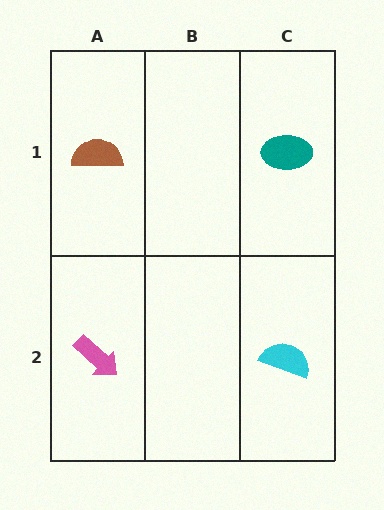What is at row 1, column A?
A brown semicircle.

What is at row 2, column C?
A cyan semicircle.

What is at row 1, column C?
A teal ellipse.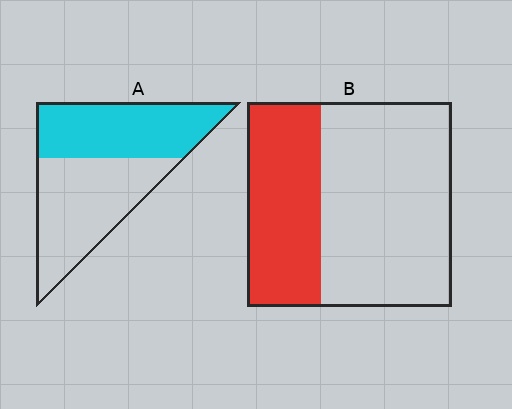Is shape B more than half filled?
No.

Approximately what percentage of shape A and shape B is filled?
A is approximately 45% and B is approximately 35%.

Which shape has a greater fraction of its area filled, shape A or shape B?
Shape A.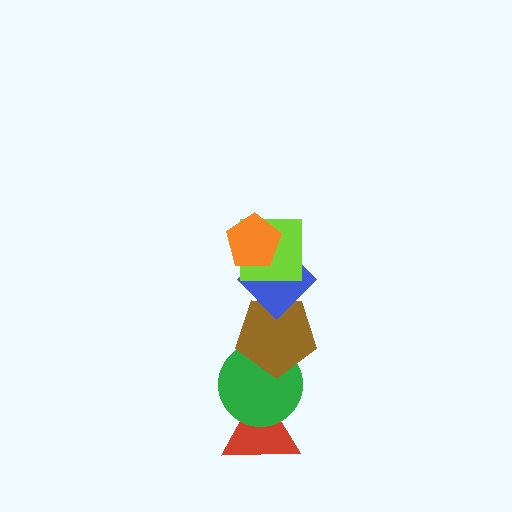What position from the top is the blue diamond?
The blue diamond is 3rd from the top.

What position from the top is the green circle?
The green circle is 5th from the top.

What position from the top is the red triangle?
The red triangle is 6th from the top.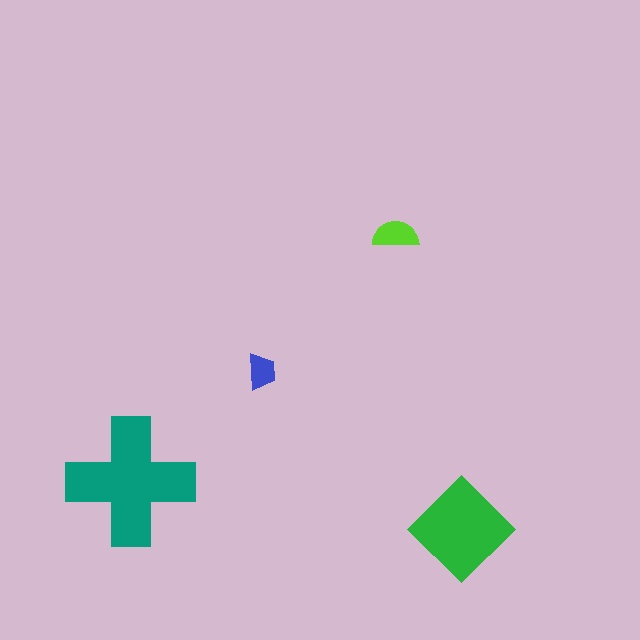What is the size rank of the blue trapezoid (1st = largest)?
4th.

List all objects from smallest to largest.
The blue trapezoid, the lime semicircle, the green diamond, the teal cross.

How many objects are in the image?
There are 4 objects in the image.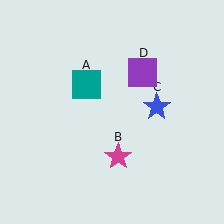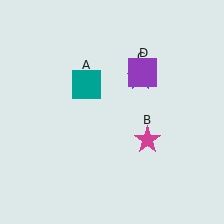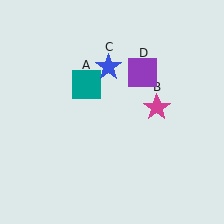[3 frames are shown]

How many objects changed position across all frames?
2 objects changed position: magenta star (object B), blue star (object C).